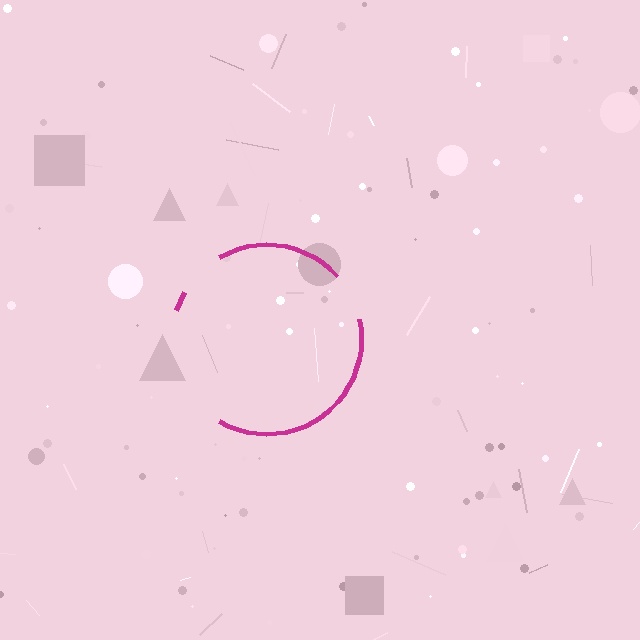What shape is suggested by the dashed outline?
The dashed outline suggests a circle.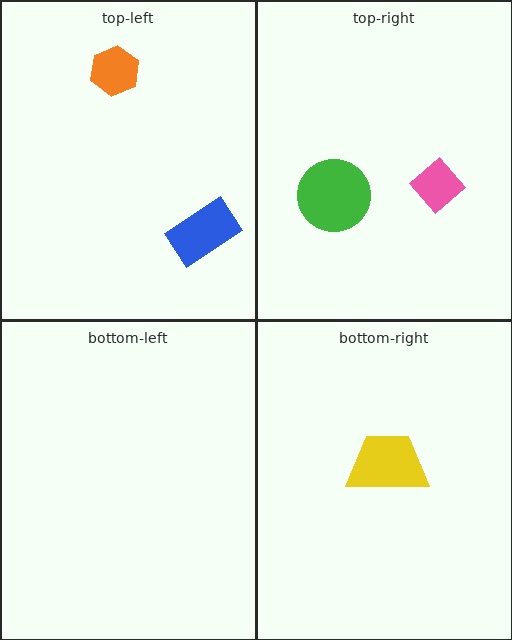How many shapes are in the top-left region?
2.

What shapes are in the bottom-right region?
The yellow trapezoid.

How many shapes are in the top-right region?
2.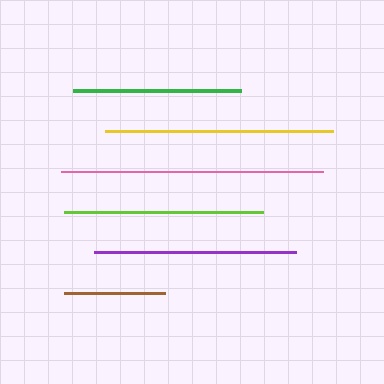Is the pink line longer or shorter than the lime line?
The pink line is longer than the lime line.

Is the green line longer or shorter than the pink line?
The pink line is longer than the green line.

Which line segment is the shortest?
The brown line is the shortest at approximately 101 pixels.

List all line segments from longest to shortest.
From longest to shortest: pink, yellow, purple, lime, green, brown.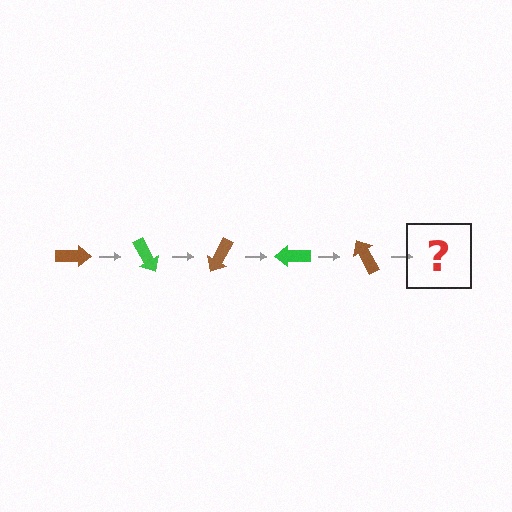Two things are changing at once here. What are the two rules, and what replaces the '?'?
The two rules are that it rotates 60 degrees each step and the color cycles through brown and green. The '?' should be a green arrow, rotated 300 degrees from the start.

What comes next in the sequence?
The next element should be a green arrow, rotated 300 degrees from the start.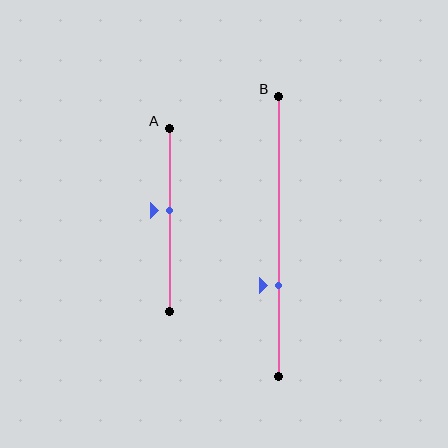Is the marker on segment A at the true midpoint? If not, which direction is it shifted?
No, the marker on segment A is shifted upward by about 5% of the segment length.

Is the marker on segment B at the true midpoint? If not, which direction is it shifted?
No, the marker on segment B is shifted downward by about 18% of the segment length.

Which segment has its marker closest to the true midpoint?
Segment A has its marker closest to the true midpoint.